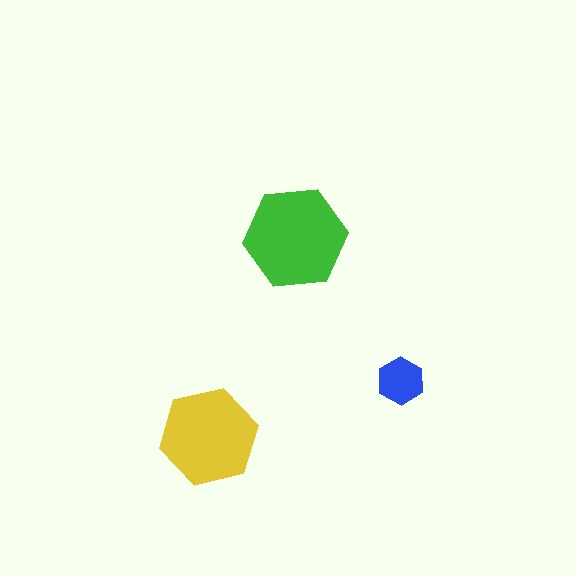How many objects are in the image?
There are 3 objects in the image.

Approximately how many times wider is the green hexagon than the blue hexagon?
About 2 times wider.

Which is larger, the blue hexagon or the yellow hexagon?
The yellow one.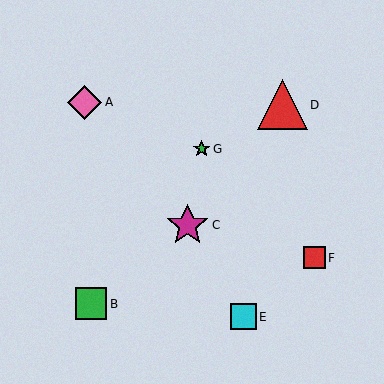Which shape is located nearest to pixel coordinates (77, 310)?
The green square (labeled B) at (91, 304) is nearest to that location.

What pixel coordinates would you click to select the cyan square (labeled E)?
Click at (244, 317) to select the cyan square E.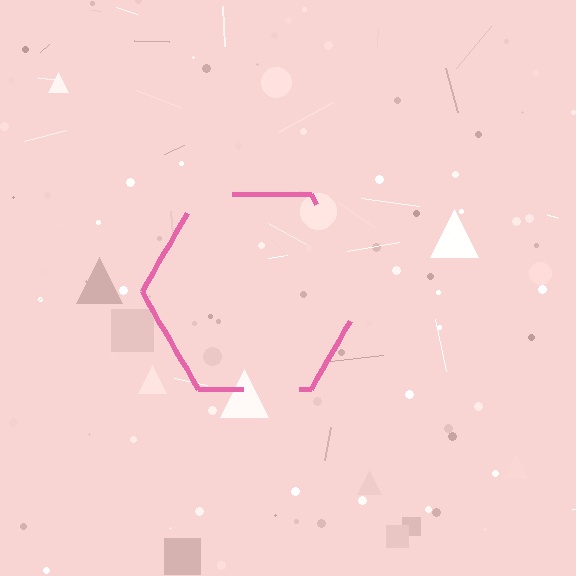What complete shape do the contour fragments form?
The contour fragments form a hexagon.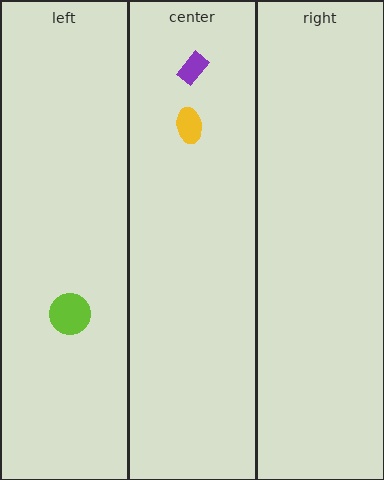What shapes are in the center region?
The purple rectangle, the yellow ellipse.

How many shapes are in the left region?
1.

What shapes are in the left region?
The lime circle.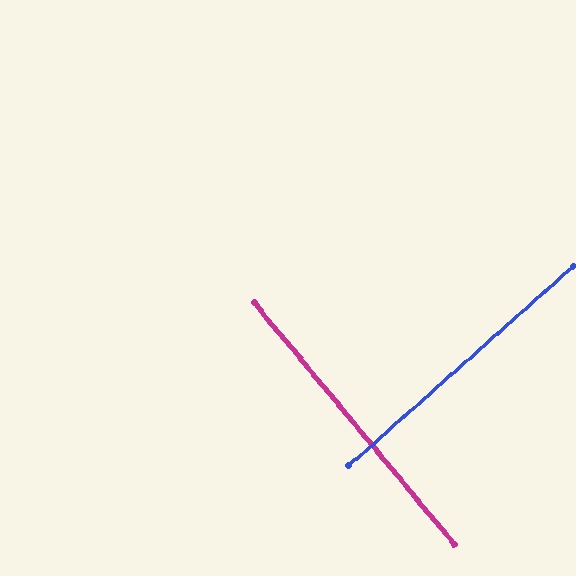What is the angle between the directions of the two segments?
Approximately 88 degrees.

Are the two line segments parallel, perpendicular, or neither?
Perpendicular — they meet at approximately 88°.